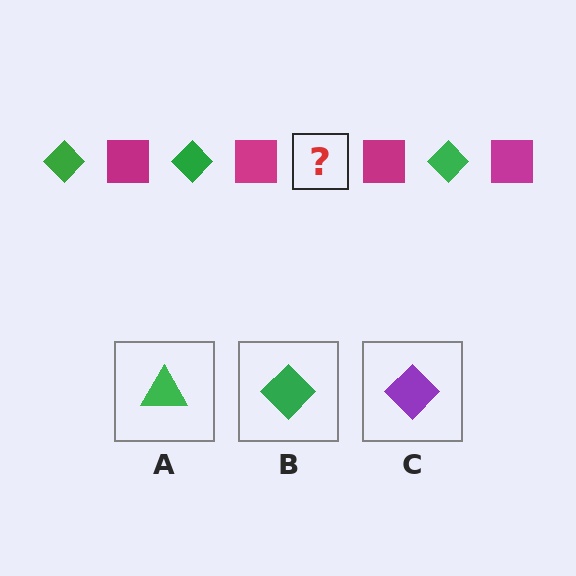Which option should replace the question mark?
Option B.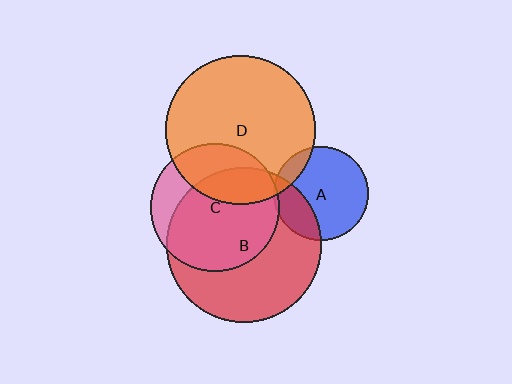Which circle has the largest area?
Circle B (red).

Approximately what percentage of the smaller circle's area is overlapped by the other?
Approximately 25%.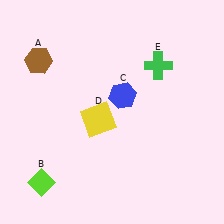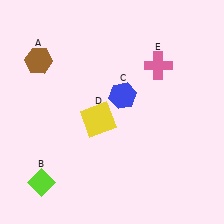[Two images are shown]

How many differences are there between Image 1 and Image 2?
There is 1 difference between the two images.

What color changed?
The cross (E) changed from green in Image 1 to pink in Image 2.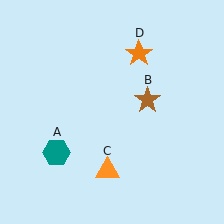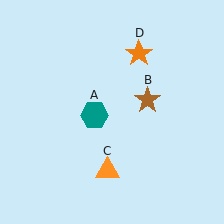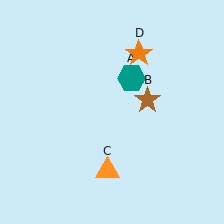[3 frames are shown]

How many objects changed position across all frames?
1 object changed position: teal hexagon (object A).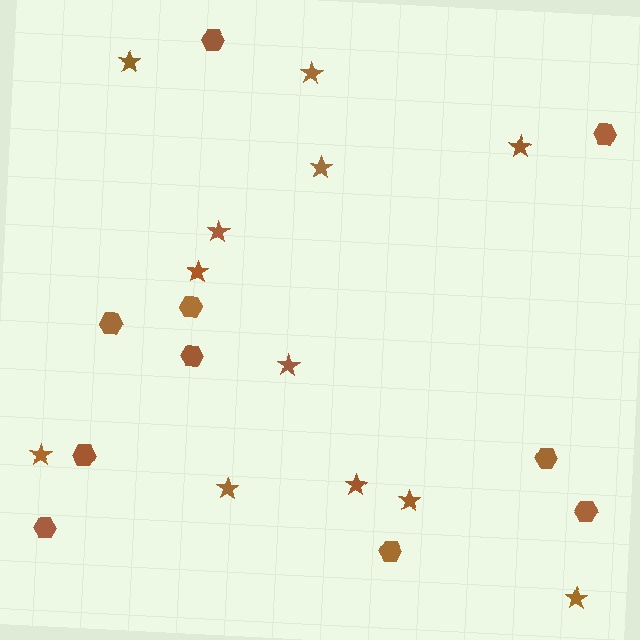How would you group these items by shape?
There are 2 groups: one group of hexagons (10) and one group of stars (12).